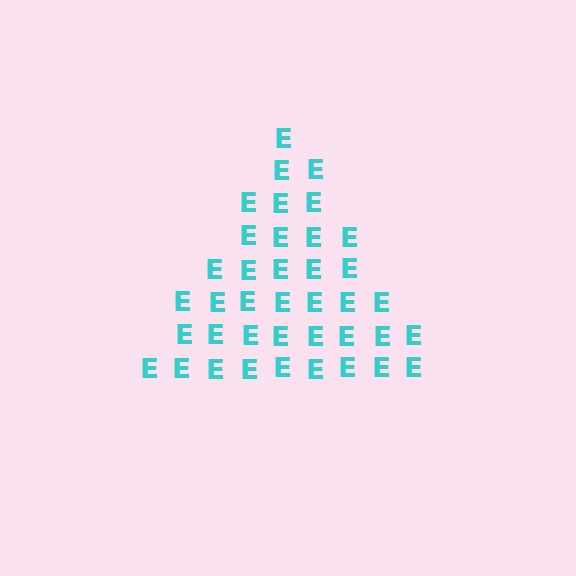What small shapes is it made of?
It is made of small letter E's.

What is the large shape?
The large shape is a triangle.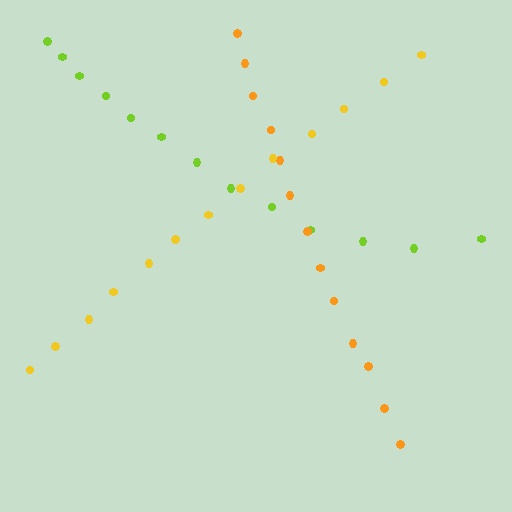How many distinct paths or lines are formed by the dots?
There are 3 distinct paths.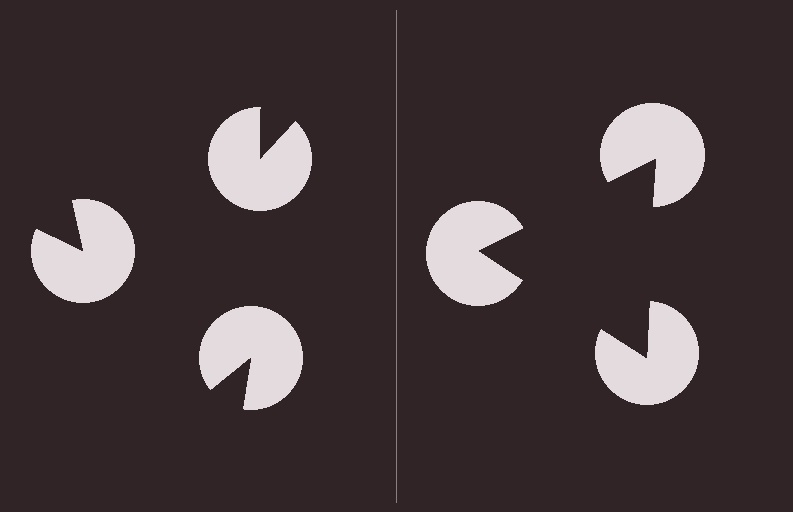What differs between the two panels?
The pac-man discs are positioned identically on both sides; only the wedge orientations differ. On the right they align to a triangle; on the left they are misaligned.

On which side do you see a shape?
An illusory triangle appears on the right side. On the left side the wedge cuts are rotated, so no coherent shape forms.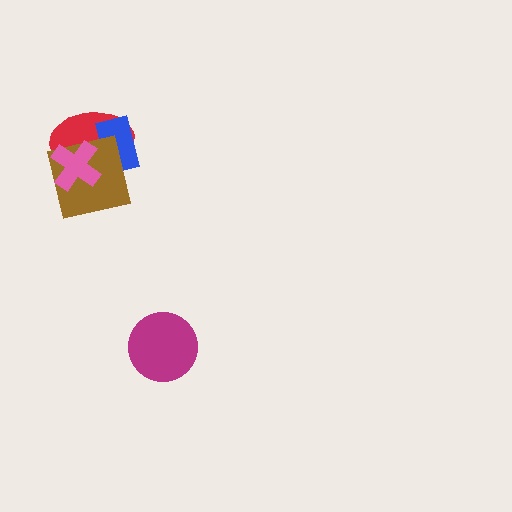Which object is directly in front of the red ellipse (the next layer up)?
The blue rectangle is directly in front of the red ellipse.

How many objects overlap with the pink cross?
3 objects overlap with the pink cross.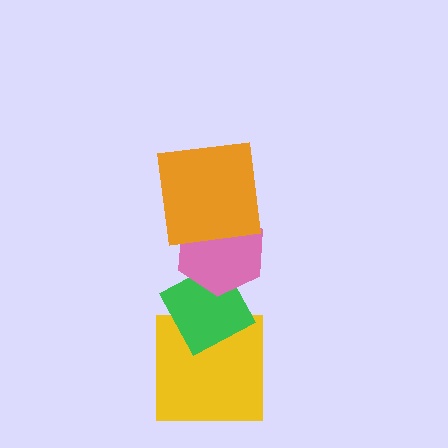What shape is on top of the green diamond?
The pink hexagon is on top of the green diamond.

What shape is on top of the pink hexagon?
The orange square is on top of the pink hexagon.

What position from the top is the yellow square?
The yellow square is 4th from the top.